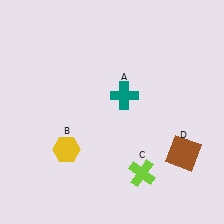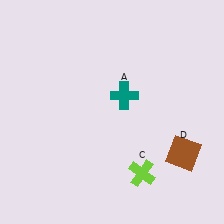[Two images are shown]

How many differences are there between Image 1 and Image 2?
There is 1 difference between the two images.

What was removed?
The yellow hexagon (B) was removed in Image 2.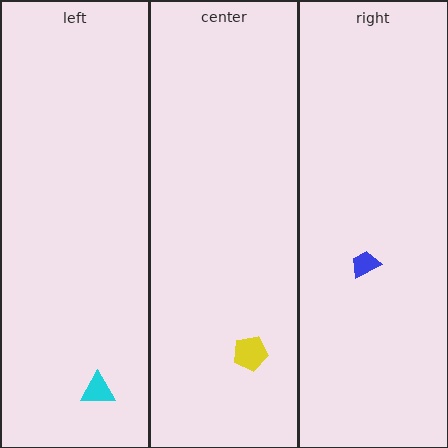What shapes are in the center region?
The yellow pentagon.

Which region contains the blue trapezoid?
The right region.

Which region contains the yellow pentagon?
The center region.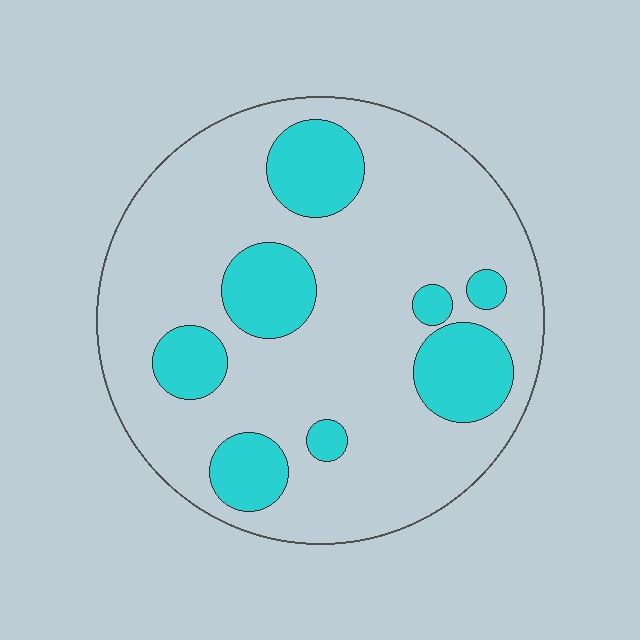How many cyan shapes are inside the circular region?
8.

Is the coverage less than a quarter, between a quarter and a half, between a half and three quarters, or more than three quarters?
Less than a quarter.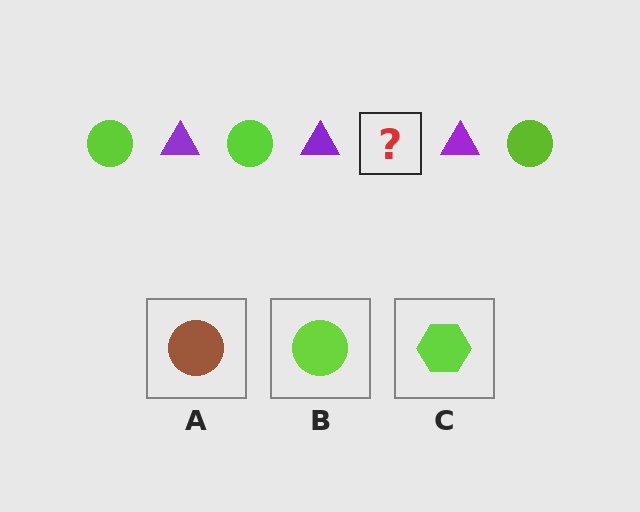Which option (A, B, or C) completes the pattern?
B.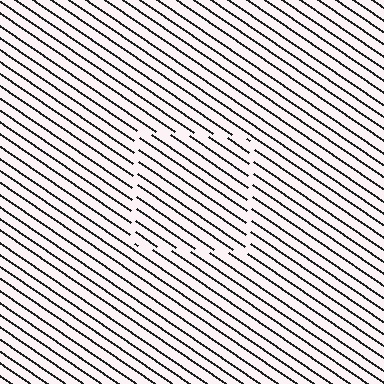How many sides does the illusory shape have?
4 sides — the line-ends trace a square.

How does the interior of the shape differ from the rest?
The interior of the shape contains the same grating, shifted by half a period — the contour is defined by the phase discontinuity where line-ends from the inner and outer gratings abut.